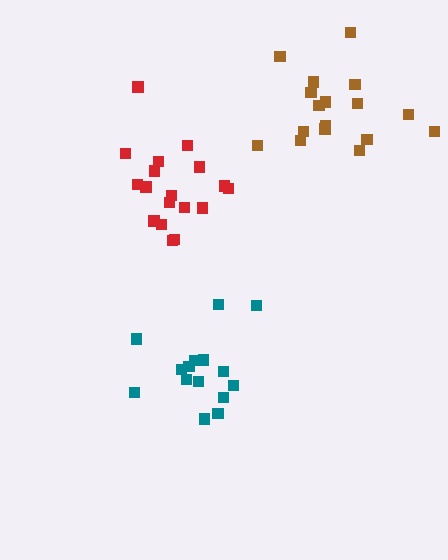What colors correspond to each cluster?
The clusters are colored: teal, red, brown.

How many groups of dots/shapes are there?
There are 3 groups.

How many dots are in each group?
Group 1: 15 dots, Group 2: 18 dots, Group 3: 17 dots (50 total).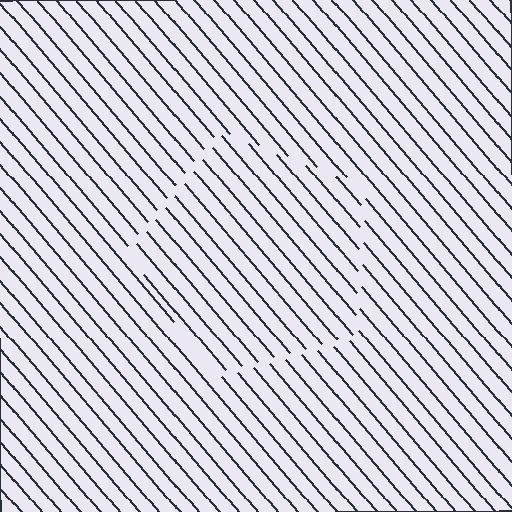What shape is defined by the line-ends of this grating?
An illusory pentagon. The interior of the shape contains the same grating, shifted by half a period — the contour is defined by the phase discontinuity where line-ends from the inner and outer gratings abut.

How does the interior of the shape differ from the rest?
The interior of the shape contains the same grating, shifted by half a period — the contour is defined by the phase discontinuity where line-ends from the inner and outer gratings abut.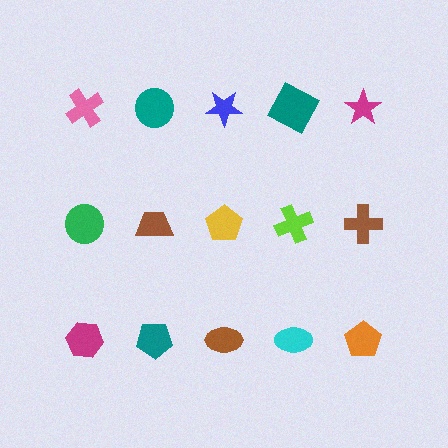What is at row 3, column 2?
A teal pentagon.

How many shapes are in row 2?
5 shapes.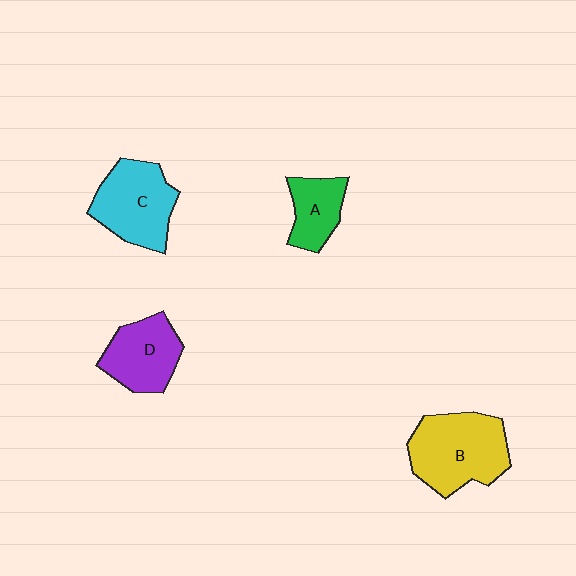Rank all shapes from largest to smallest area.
From largest to smallest: B (yellow), C (cyan), D (purple), A (green).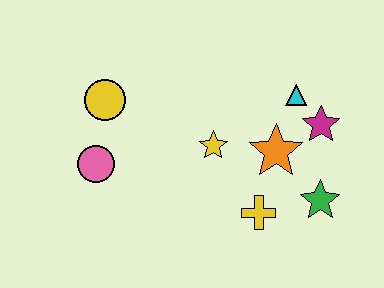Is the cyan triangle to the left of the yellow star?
No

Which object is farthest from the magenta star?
The pink circle is farthest from the magenta star.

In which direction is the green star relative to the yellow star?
The green star is to the right of the yellow star.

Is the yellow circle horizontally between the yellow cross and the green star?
No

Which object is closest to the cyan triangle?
The magenta star is closest to the cyan triangle.